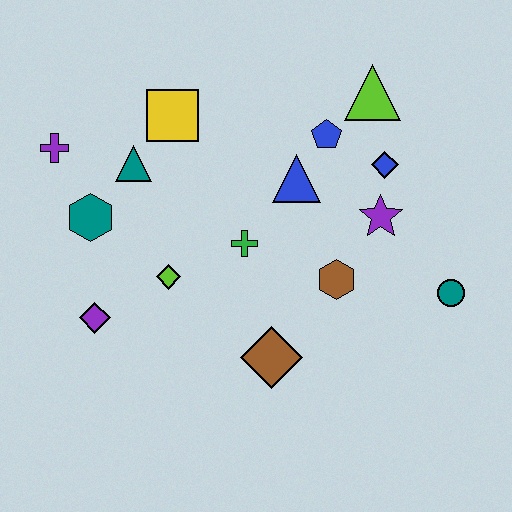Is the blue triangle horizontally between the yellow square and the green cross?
No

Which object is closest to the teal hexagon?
The teal triangle is closest to the teal hexagon.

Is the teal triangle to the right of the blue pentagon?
No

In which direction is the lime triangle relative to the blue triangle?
The lime triangle is above the blue triangle.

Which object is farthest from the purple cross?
The teal circle is farthest from the purple cross.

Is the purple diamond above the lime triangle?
No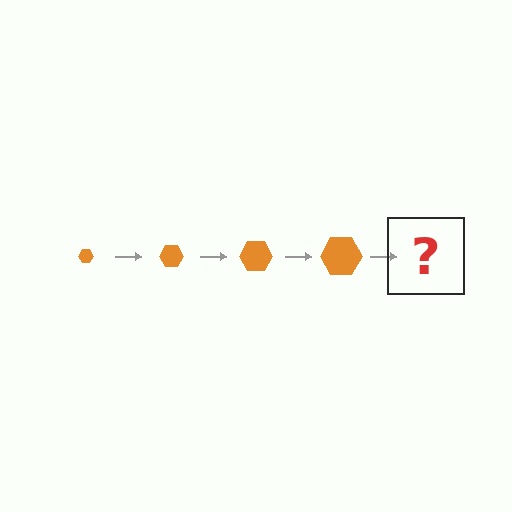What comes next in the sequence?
The next element should be an orange hexagon, larger than the previous one.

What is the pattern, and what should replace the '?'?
The pattern is that the hexagon gets progressively larger each step. The '?' should be an orange hexagon, larger than the previous one.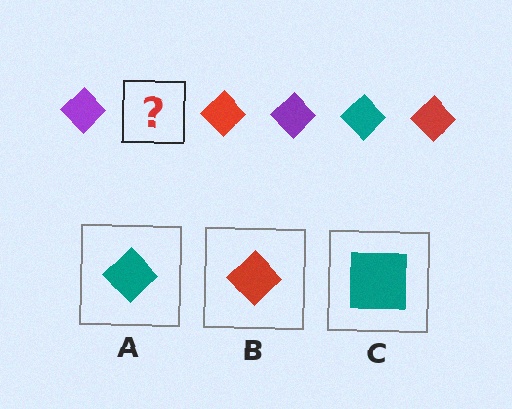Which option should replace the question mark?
Option A.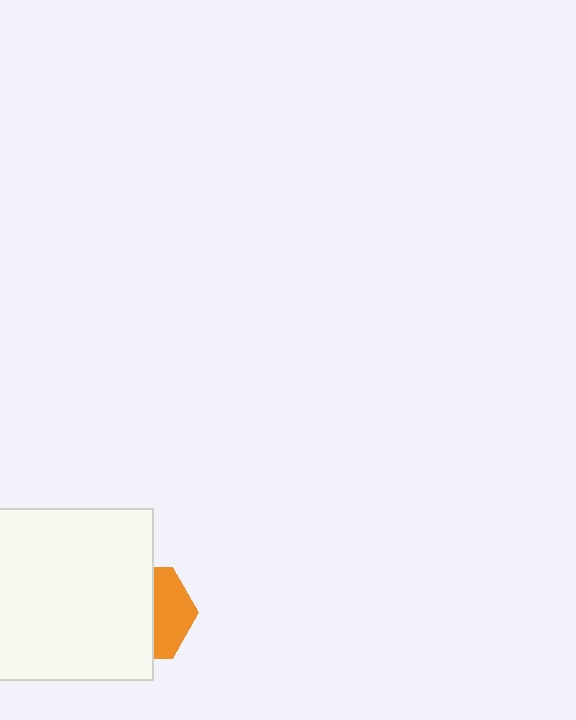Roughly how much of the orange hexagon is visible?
A small part of it is visible (roughly 41%).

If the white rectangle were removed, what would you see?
You would see the complete orange hexagon.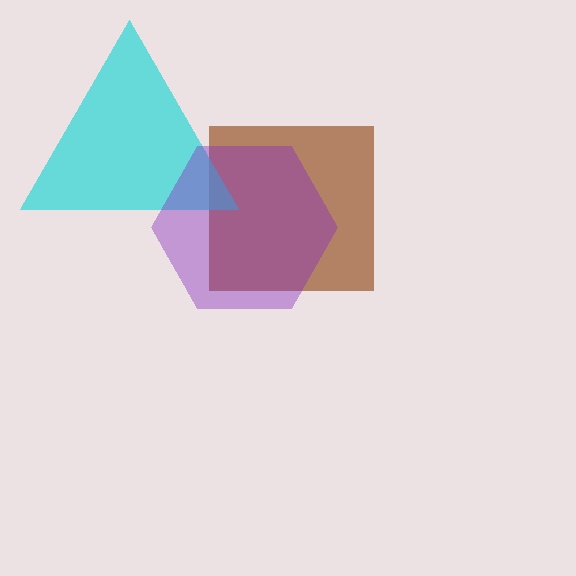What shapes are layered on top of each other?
The layered shapes are: a brown square, a cyan triangle, a purple hexagon.